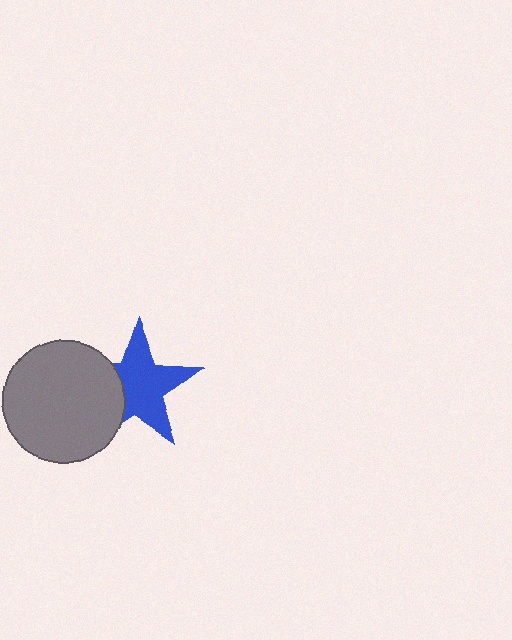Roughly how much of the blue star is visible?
Most of it is visible (roughly 70%).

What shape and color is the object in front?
The object in front is a gray circle.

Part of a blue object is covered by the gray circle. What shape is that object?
It is a star.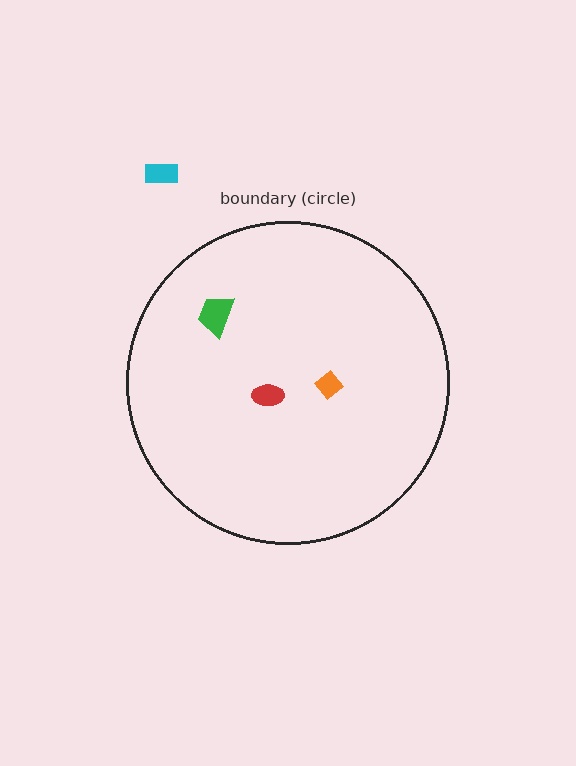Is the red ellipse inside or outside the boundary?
Inside.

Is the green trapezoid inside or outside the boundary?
Inside.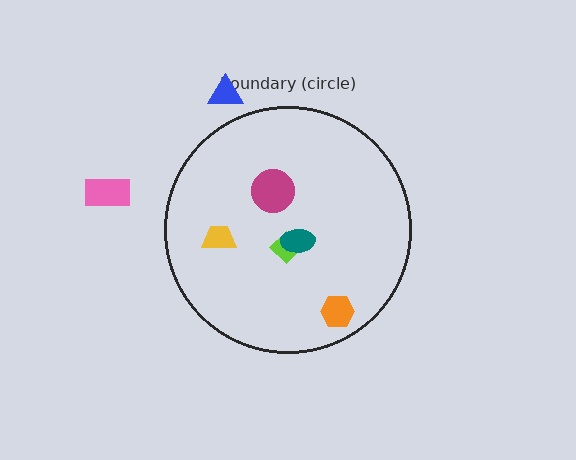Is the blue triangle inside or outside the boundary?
Outside.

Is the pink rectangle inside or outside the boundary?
Outside.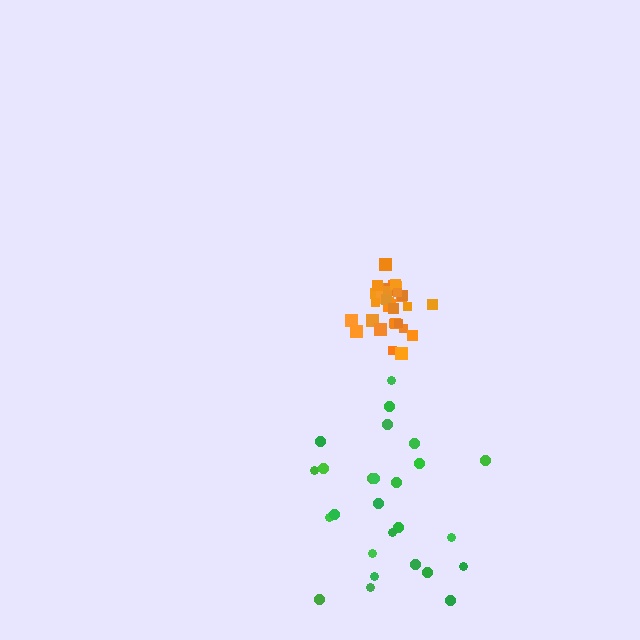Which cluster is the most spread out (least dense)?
Green.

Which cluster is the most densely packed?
Orange.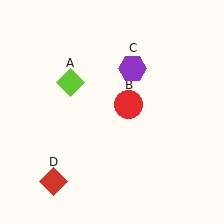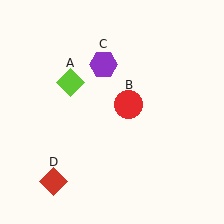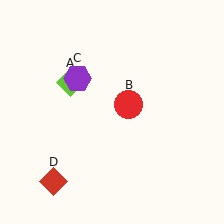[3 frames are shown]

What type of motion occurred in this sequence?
The purple hexagon (object C) rotated counterclockwise around the center of the scene.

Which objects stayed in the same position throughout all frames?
Lime diamond (object A) and red circle (object B) and red diamond (object D) remained stationary.